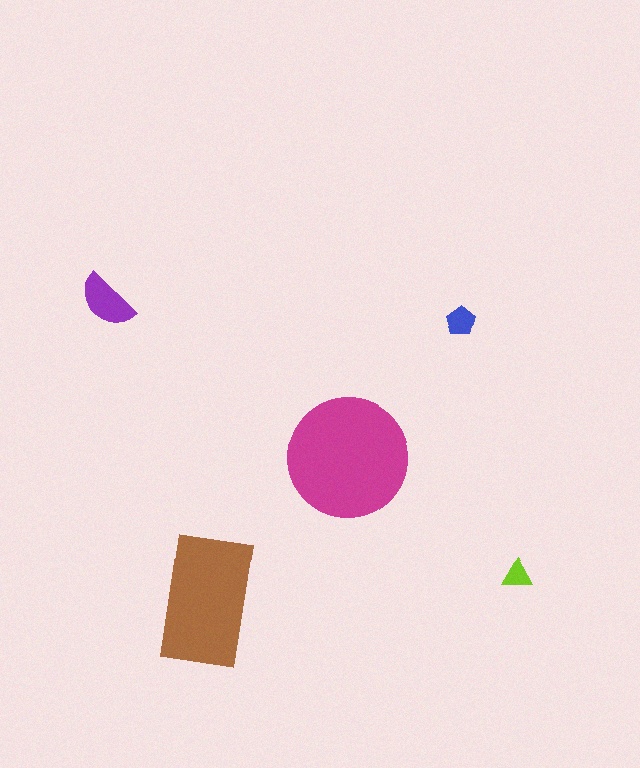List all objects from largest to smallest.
The magenta circle, the brown rectangle, the purple semicircle, the blue pentagon, the lime triangle.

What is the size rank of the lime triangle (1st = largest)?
5th.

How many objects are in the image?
There are 5 objects in the image.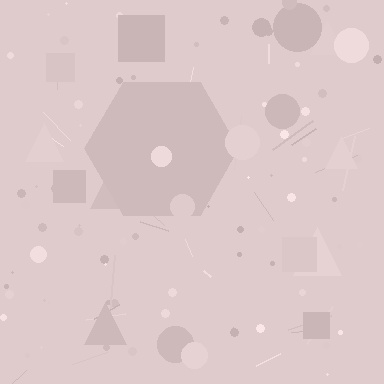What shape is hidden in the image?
A hexagon is hidden in the image.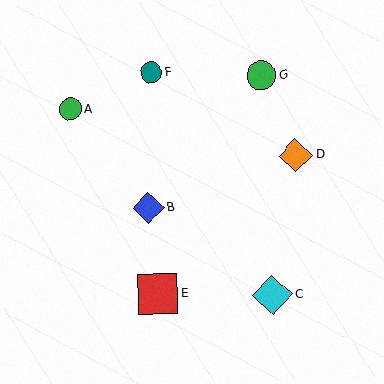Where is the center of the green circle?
The center of the green circle is at (261, 75).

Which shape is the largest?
The red square (labeled E) is the largest.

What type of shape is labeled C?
Shape C is a cyan diamond.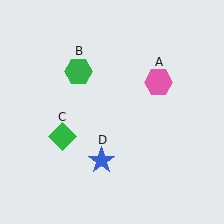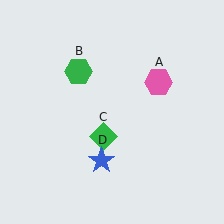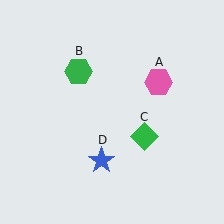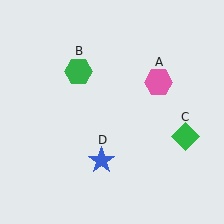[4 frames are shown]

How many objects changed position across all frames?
1 object changed position: green diamond (object C).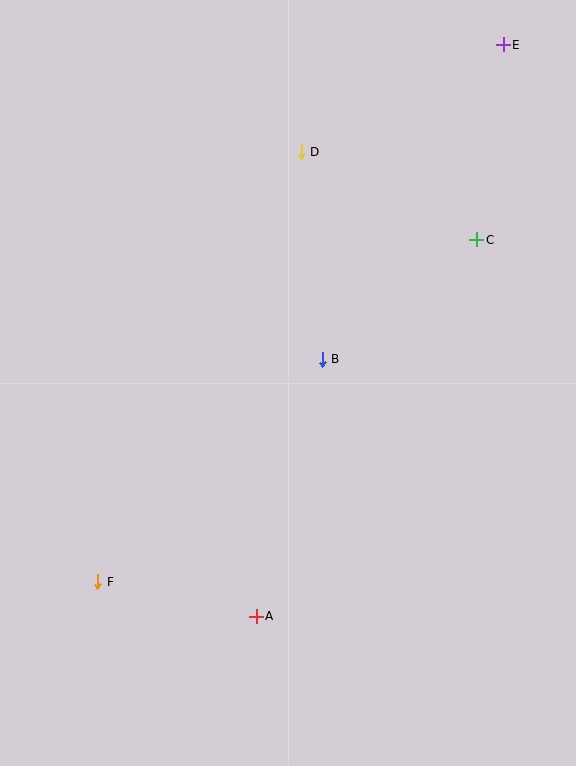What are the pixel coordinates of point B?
Point B is at (322, 359).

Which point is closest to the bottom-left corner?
Point F is closest to the bottom-left corner.